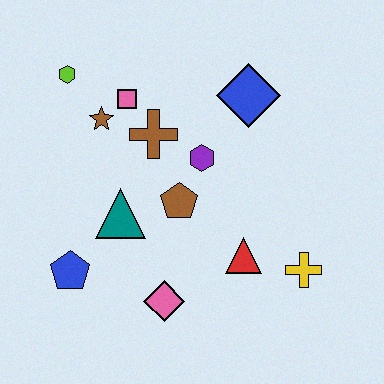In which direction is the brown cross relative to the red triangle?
The brown cross is above the red triangle.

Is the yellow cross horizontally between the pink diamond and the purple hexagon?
No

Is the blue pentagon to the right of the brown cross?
No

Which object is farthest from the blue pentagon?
The blue diamond is farthest from the blue pentagon.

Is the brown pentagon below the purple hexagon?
Yes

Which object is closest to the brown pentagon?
The purple hexagon is closest to the brown pentagon.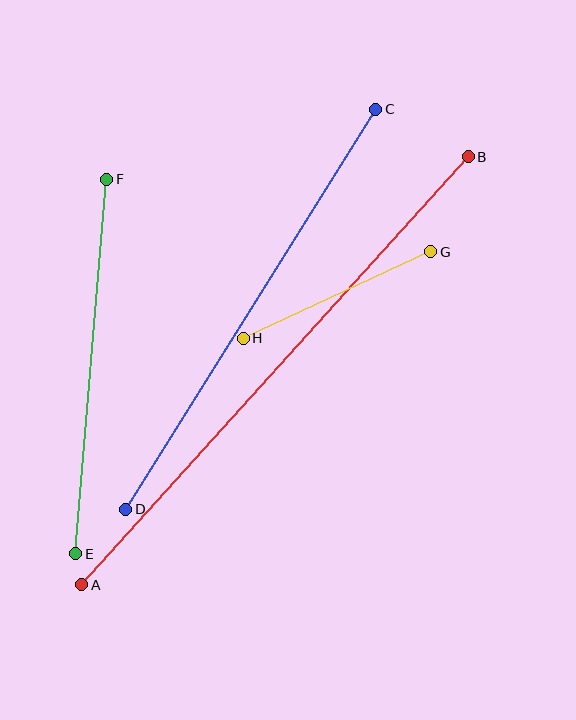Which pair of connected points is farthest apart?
Points A and B are farthest apart.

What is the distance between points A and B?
The distance is approximately 577 pixels.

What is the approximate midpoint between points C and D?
The midpoint is at approximately (251, 309) pixels.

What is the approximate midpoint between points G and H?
The midpoint is at approximately (337, 295) pixels.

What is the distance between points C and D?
The distance is approximately 472 pixels.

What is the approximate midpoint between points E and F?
The midpoint is at approximately (91, 366) pixels.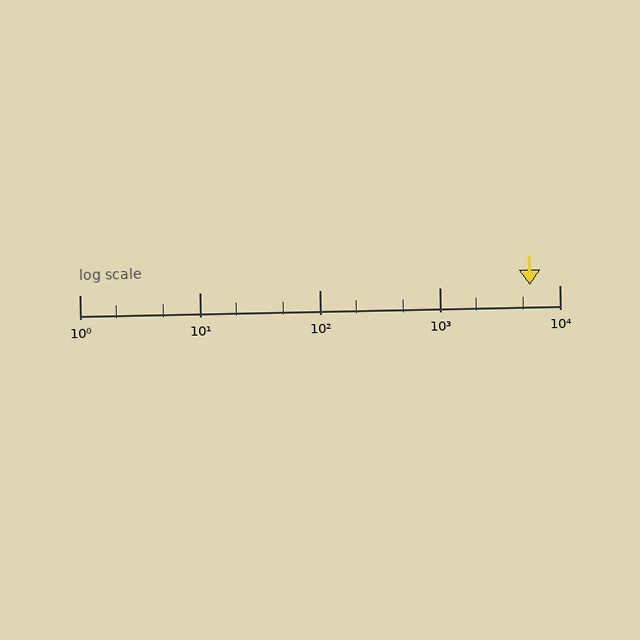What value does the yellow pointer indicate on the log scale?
The pointer indicates approximately 5700.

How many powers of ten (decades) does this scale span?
The scale spans 4 decades, from 1 to 10000.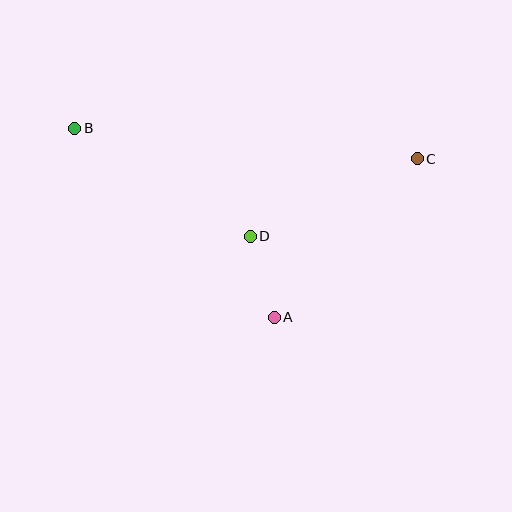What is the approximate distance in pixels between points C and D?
The distance between C and D is approximately 184 pixels.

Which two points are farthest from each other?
Points B and C are farthest from each other.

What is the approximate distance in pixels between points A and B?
The distance between A and B is approximately 275 pixels.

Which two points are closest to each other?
Points A and D are closest to each other.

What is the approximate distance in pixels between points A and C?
The distance between A and C is approximately 213 pixels.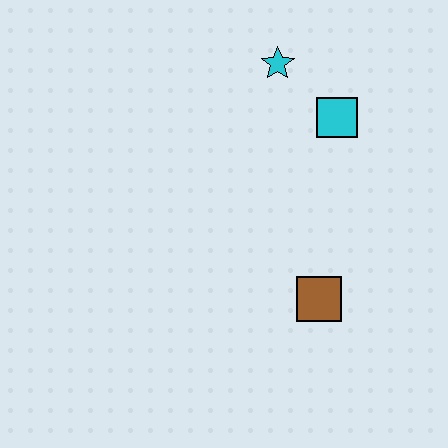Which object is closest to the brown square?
The cyan square is closest to the brown square.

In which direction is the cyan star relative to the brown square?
The cyan star is above the brown square.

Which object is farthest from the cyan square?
The brown square is farthest from the cyan square.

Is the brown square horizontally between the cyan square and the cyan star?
Yes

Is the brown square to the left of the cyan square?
Yes